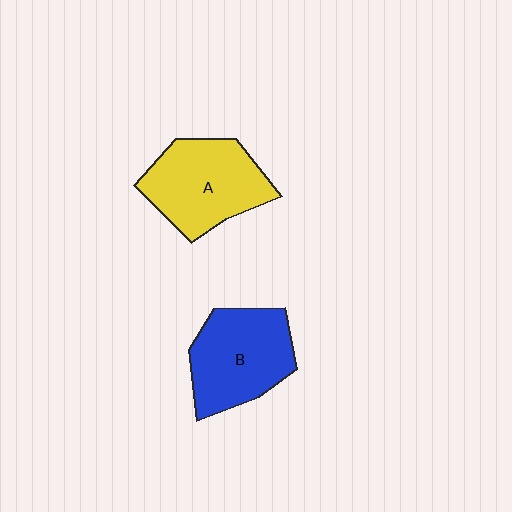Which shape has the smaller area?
Shape B (blue).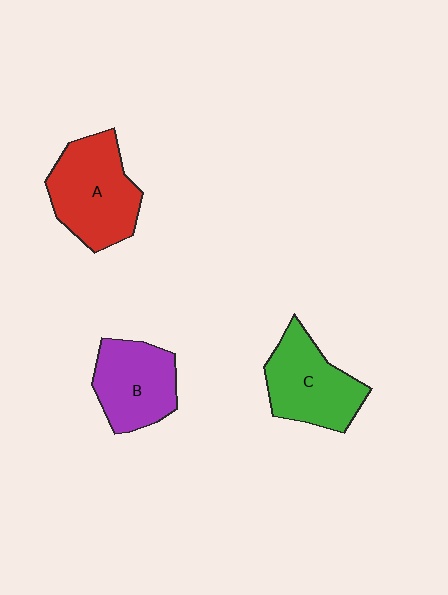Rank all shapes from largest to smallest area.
From largest to smallest: A (red), C (green), B (purple).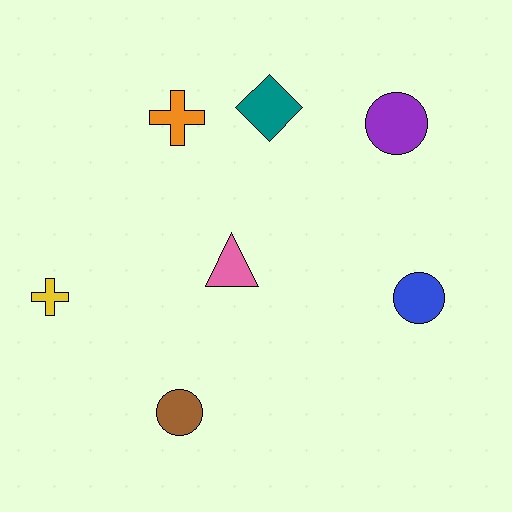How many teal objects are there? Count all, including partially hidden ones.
There is 1 teal object.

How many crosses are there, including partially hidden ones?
There are 2 crosses.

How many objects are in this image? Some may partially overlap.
There are 7 objects.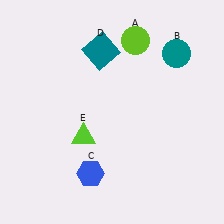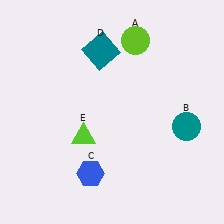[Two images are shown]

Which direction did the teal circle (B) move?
The teal circle (B) moved down.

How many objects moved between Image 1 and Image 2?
1 object moved between the two images.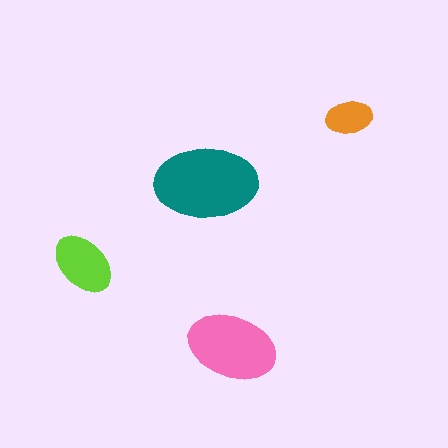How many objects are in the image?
There are 4 objects in the image.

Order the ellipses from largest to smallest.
the teal one, the pink one, the lime one, the orange one.